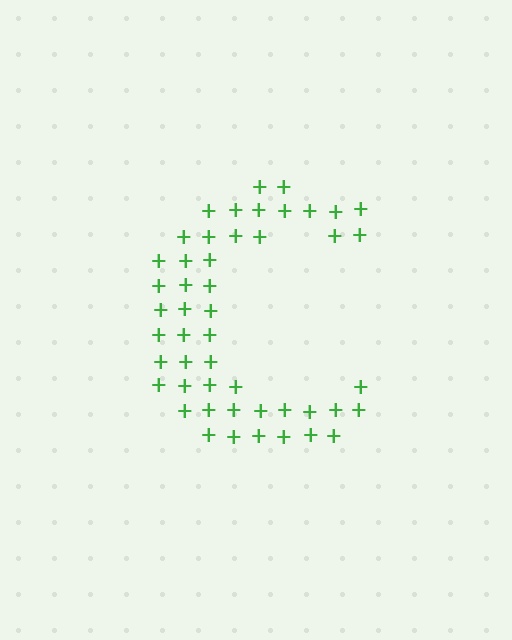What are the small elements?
The small elements are plus signs.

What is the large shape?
The large shape is the letter C.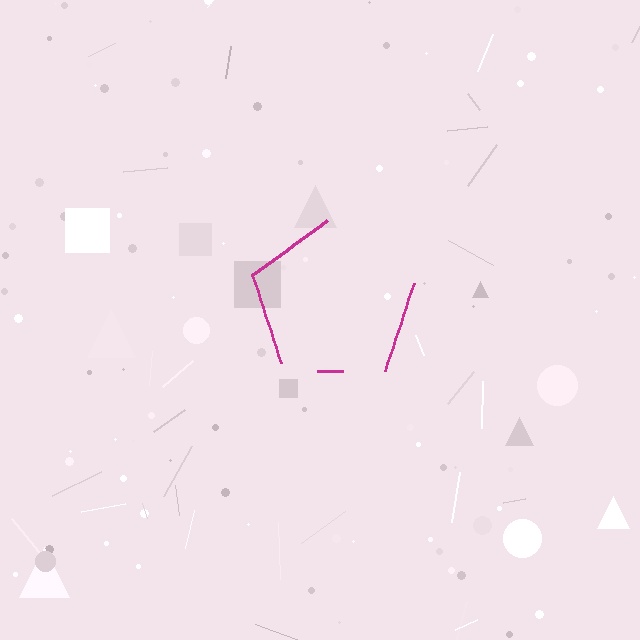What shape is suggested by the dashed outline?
The dashed outline suggests a pentagon.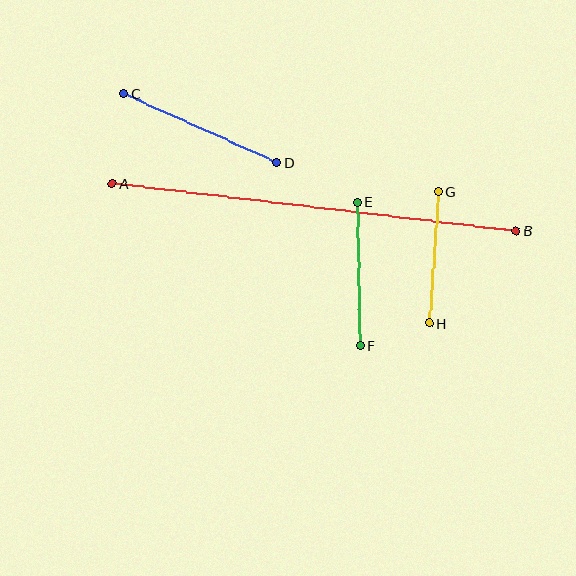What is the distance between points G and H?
The distance is approximately 132 pixels.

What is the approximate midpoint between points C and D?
The midpoint is at approximately (200, 128) pixels.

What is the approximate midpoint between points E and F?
The midpoint is at approximately (359, 274) pixels.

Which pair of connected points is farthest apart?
Points A and B are farthest apart.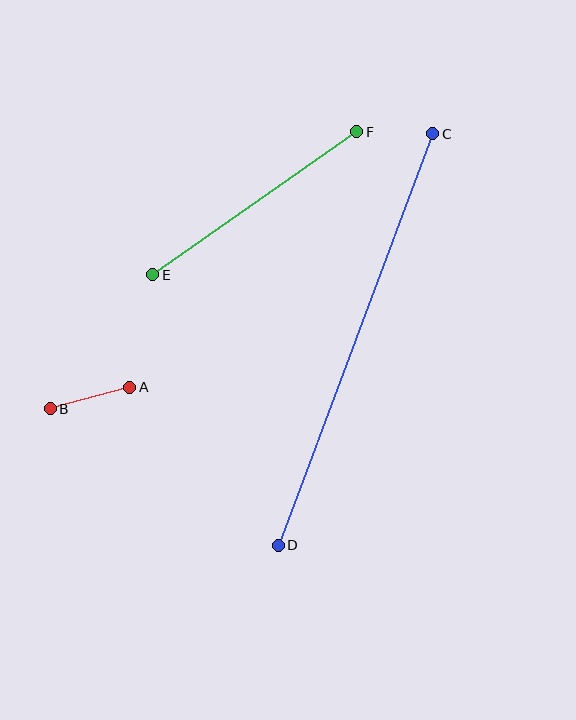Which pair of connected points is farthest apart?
Points C and D are farthest apart.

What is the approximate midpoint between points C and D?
The midpoint is at approximately (356, 339) pixels.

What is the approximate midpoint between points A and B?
The midpoint is at approximately (90, 398) pixels.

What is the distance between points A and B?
The distance is approximately 82 pixels.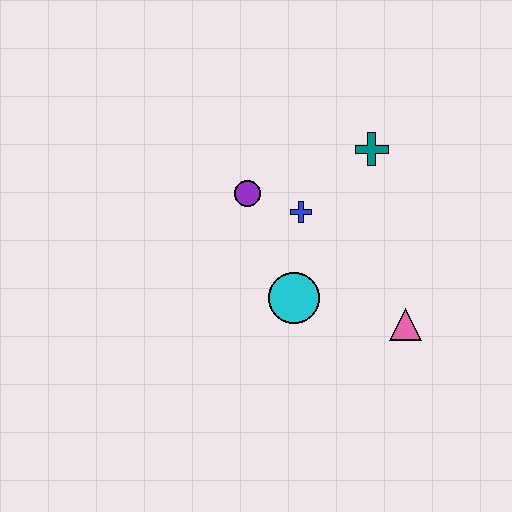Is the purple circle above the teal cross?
No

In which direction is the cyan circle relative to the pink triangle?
The cyan circle is to the left of the pink triangle.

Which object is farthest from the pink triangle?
The purple circle is farthest from the pink triangle.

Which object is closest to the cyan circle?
The blue cross is closest to the cyan circle.